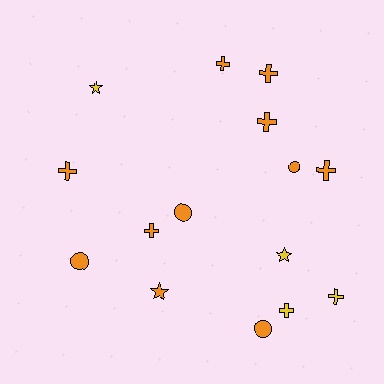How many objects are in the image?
There are 15 objects.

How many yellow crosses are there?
There are 2 yellow crosses.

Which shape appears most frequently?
Cross, with 8 objects.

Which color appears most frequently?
Orange, with 11 objects.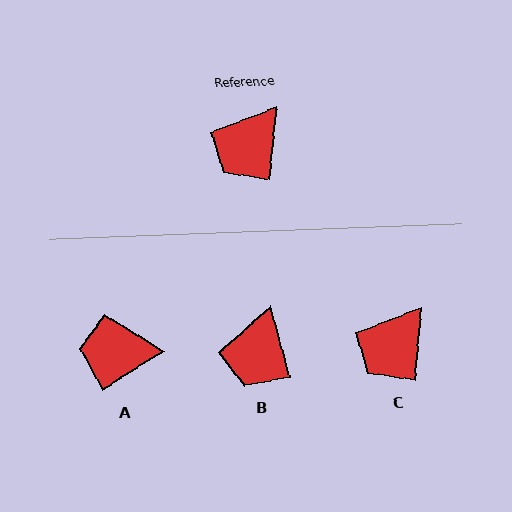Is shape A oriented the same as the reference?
No, it is off by about 53 degrees.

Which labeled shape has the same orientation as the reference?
C.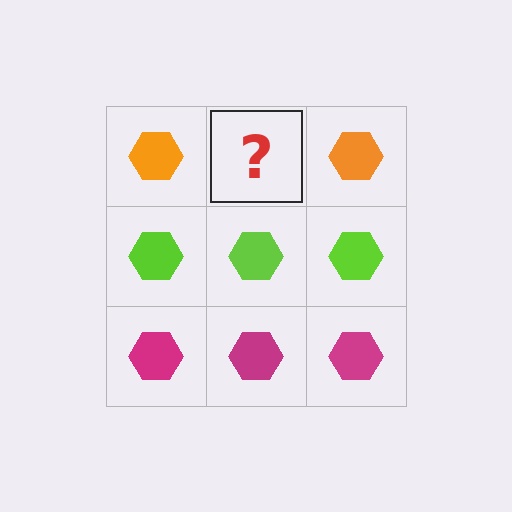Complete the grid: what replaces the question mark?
The question mark should be replaced with an orange hexagon.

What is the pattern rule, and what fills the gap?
The rule is that each row has a consistent color. The gap should be filled with an orange hexagon.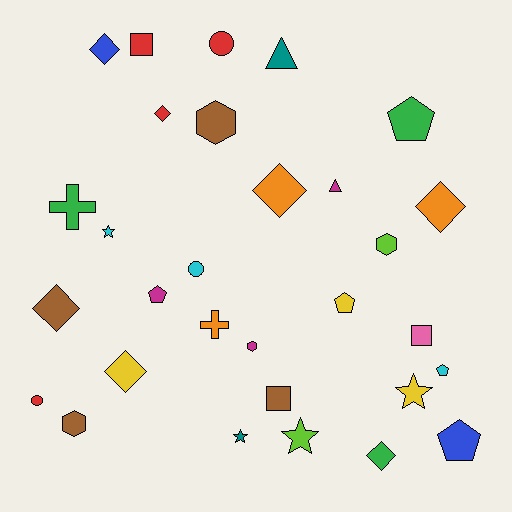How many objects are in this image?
There are 30 objects.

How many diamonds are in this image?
There are 7 diamonds.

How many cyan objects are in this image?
There are 3 cyan objects.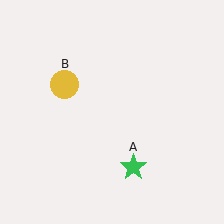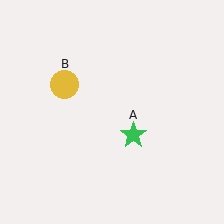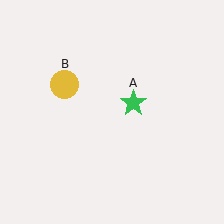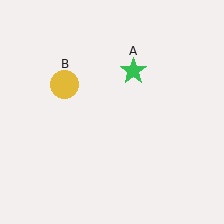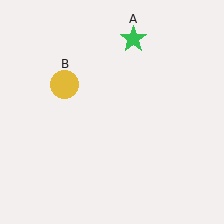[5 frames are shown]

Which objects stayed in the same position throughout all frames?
Yellow circle (object B) remained stationary.